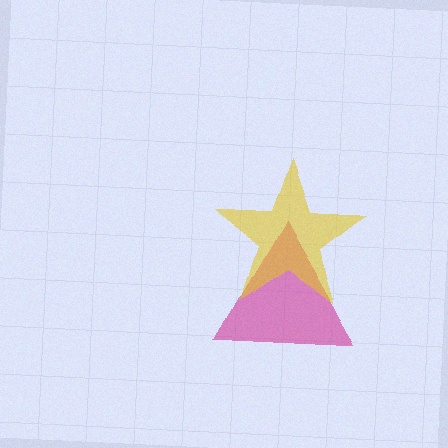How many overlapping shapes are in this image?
There are 2 overlapping shapes in the image.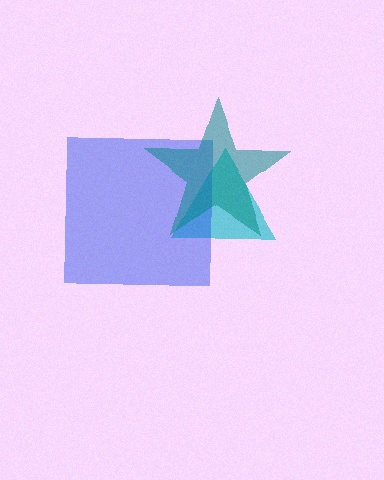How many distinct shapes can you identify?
There are 3 distinct shapes: a cyan triangle, a blue square, a teal star.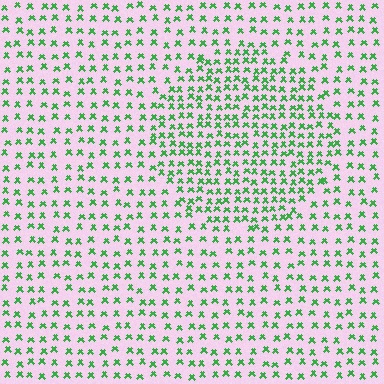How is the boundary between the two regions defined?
The boundary is defined by a change in element density (approximately 1.8x ratio). All elements are the same color, size, and shape.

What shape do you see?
I see a circle.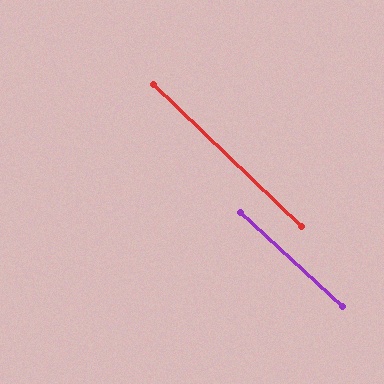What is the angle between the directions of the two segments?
Approximately 1 degree.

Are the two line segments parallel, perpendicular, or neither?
Parallel — their directions differ by only 0.8°.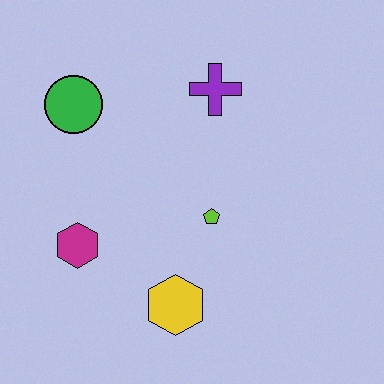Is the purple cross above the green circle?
Yes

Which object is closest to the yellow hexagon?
The lime pentagon is closest to the yellow hexagon.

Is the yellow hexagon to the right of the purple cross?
No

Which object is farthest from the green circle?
The yellow hexagon is farthest from the green circle.